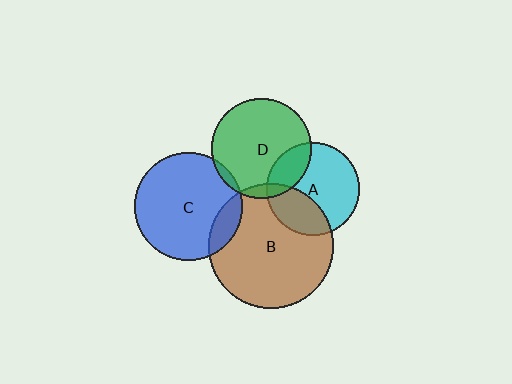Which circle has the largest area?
Circle B (brown).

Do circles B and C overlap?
Yes.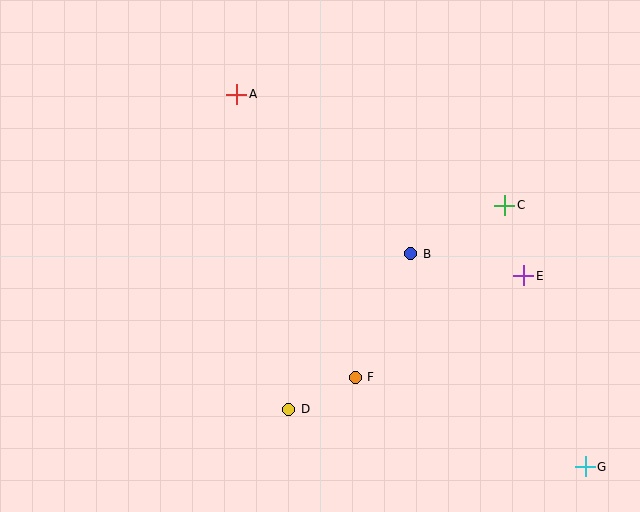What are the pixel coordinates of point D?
Point D is at (289, 409).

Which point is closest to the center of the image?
Point B at (411, 254) is closest to the center.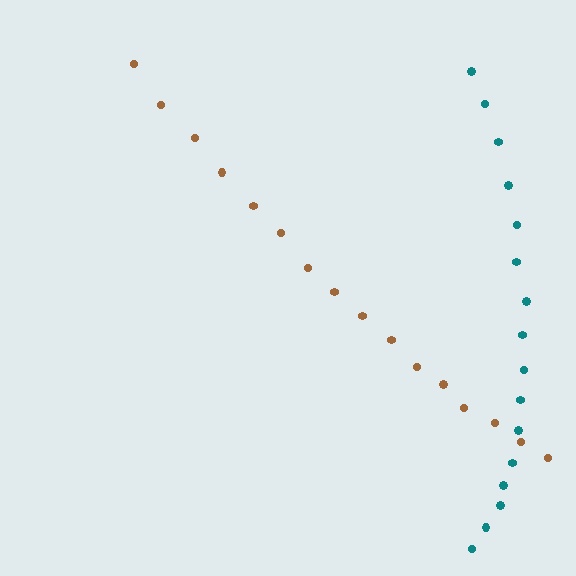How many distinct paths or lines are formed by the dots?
There are 2 distinct paths.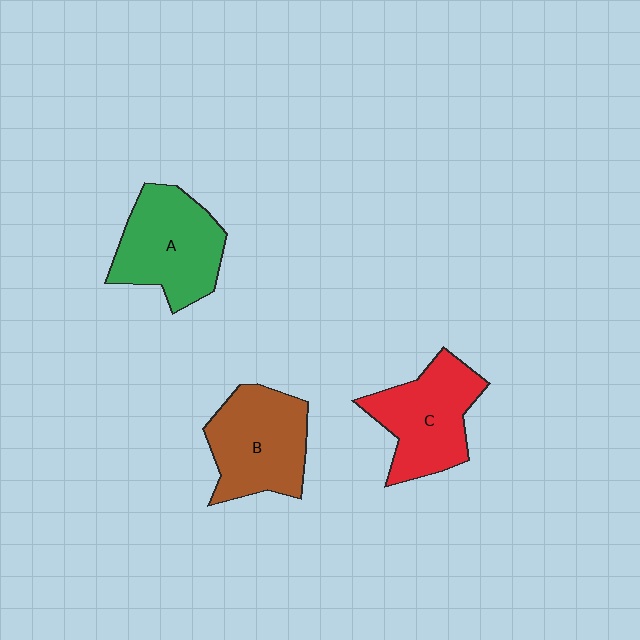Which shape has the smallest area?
Shape C (red).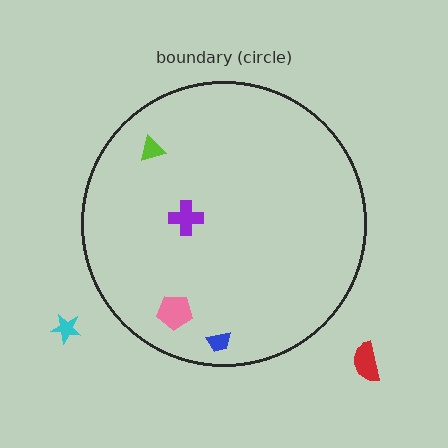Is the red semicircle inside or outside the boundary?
Outside.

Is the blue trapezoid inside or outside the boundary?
Inside.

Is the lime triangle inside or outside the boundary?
Inside.